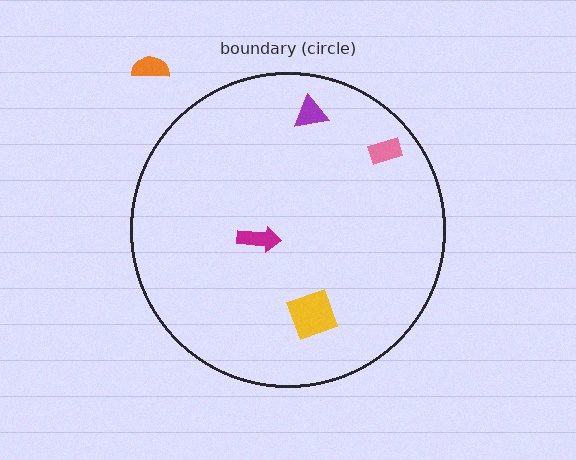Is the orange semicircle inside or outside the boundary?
Outside.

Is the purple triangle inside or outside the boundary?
Inside.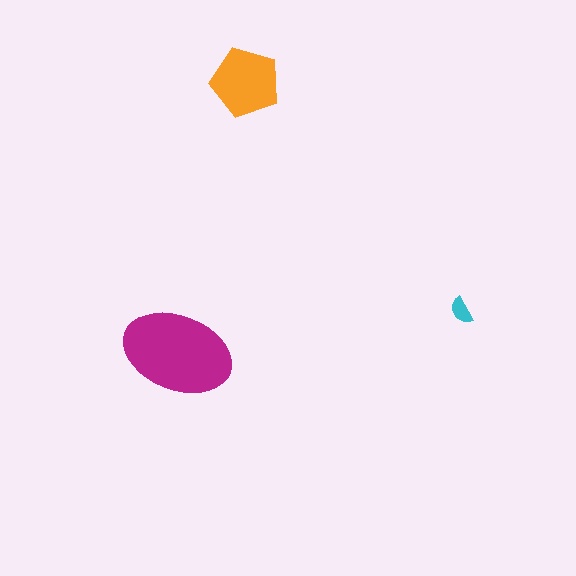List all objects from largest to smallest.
The magenta ellipse, the orange pentagon, the cyan semicircle.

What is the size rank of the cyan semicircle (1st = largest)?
3rd.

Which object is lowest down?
The magenta ellipse is bottommost.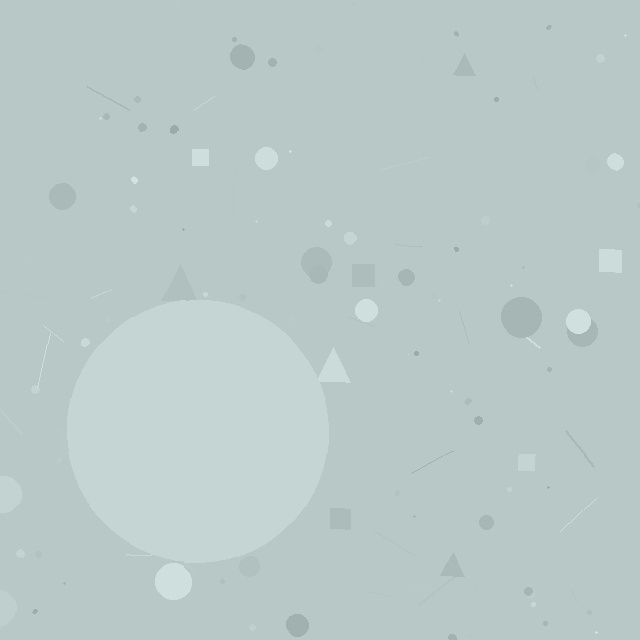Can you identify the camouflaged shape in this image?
The camouflaged shape is a circle.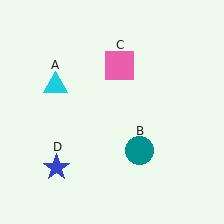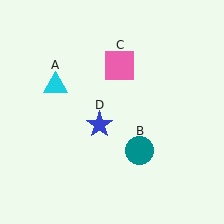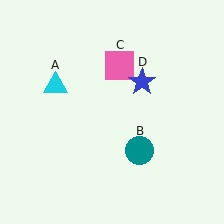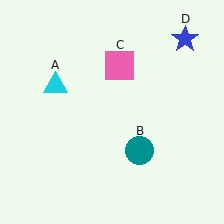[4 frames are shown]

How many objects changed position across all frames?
1 object changed position: blue star (object D).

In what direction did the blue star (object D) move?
The blue star (object D) moved up and to the right.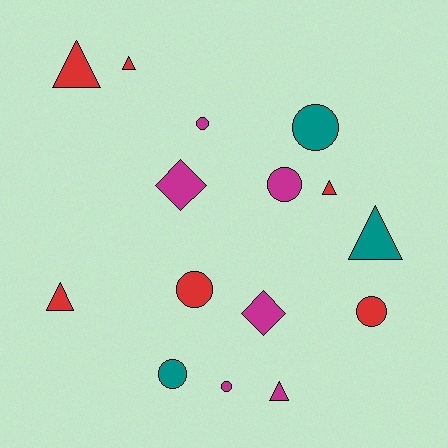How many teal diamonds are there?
There are no teal diamonds.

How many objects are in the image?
There are 15 objects.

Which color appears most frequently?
Red, with 6 objects.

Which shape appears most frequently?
Circle, with 7 objects.